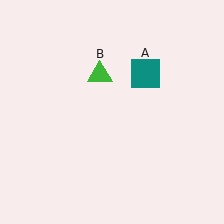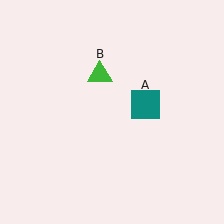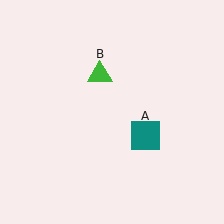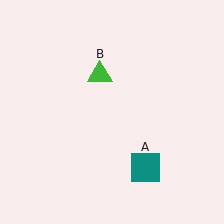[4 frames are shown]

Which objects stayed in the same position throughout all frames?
Green triangle (object B) remained stationary.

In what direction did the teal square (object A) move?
The teal square (object A) moved down.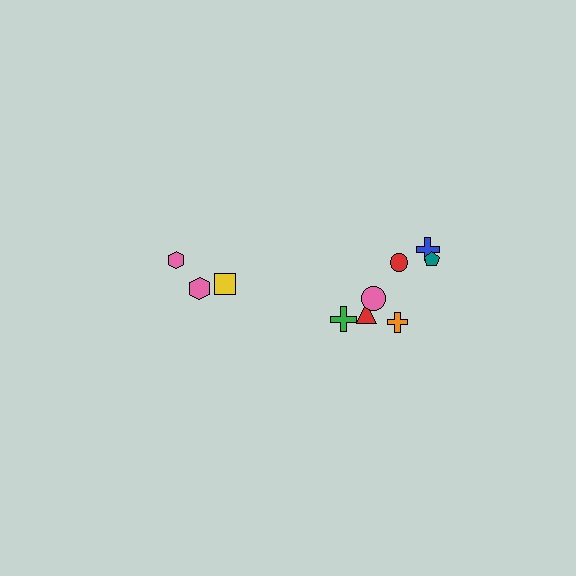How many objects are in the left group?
There are 3 objects.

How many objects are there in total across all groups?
There are 10 objects.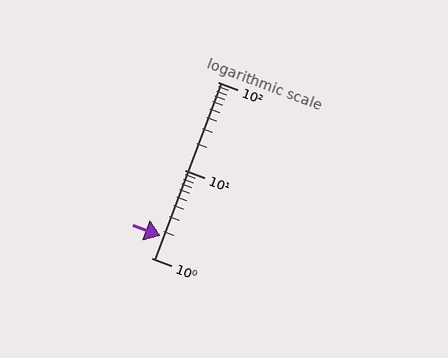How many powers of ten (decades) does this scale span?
The scale spans 2 decades, from 1 to 100.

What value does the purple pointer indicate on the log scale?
The pointer indicates approximately 1.8.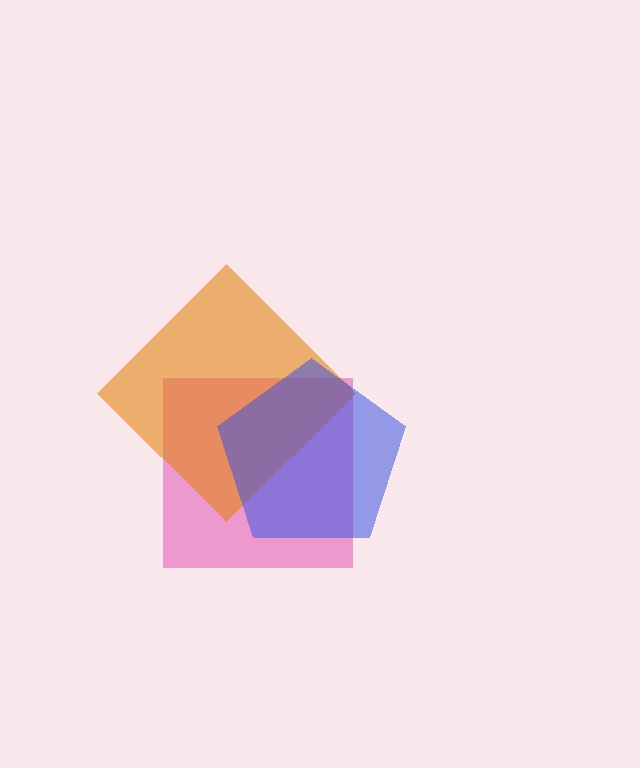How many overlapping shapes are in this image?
There are 3 overlapping shapes in the image.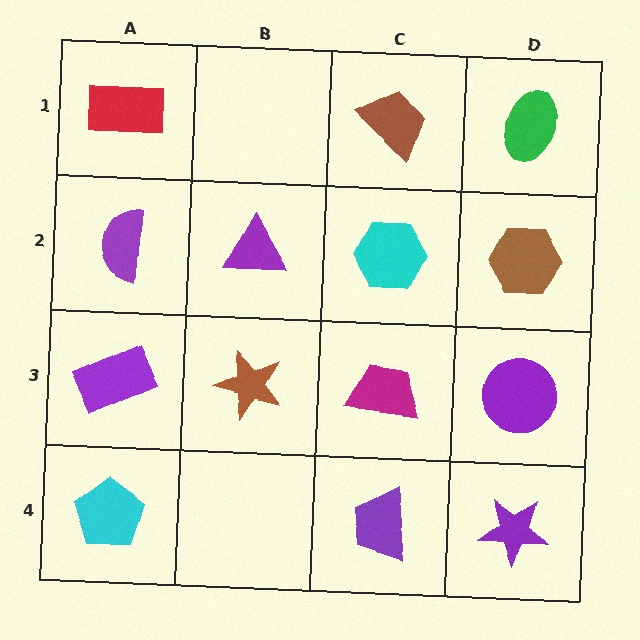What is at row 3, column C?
A magenta trapezoid.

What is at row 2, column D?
A brown hexagon.